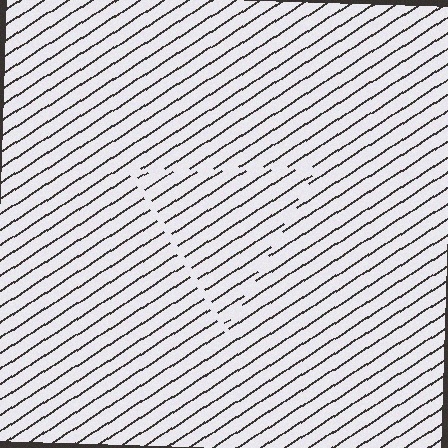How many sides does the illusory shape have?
3 sides — the line-ends trace a triangle.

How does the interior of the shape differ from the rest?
The interior of the shape contains the same grating, shifted by half a period — the contour is defined by the phase discontinuity where line-ends from the inner and outer gratings abut.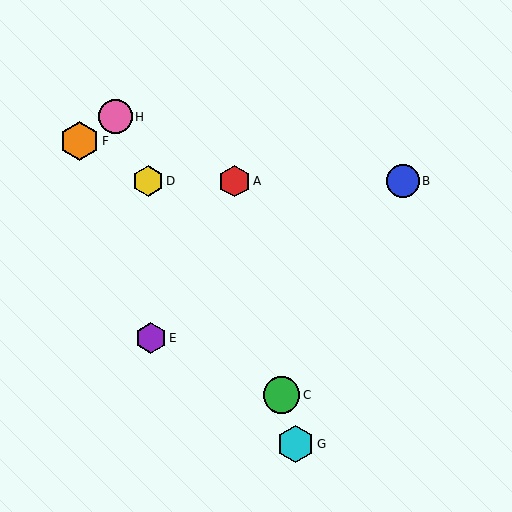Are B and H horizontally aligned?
No, B is at y≈181 and H is at y≈117.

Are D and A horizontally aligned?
Yes, both are at y≈181.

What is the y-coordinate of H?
Object H is at y≈117.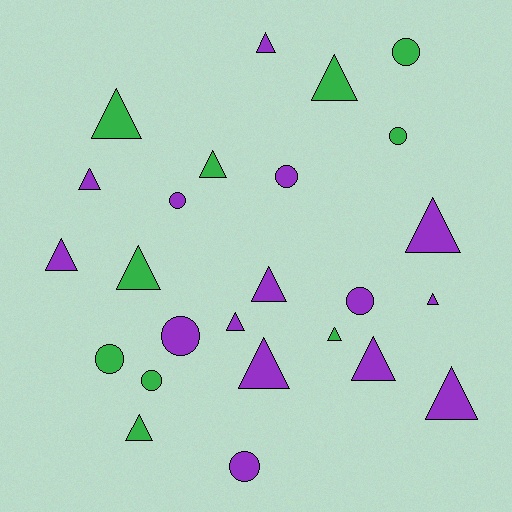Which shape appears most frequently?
Triangle, with 16 objects.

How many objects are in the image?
There are 25 objects.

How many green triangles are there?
There are 6 green triangles.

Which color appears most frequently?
Purple, with 15 objects.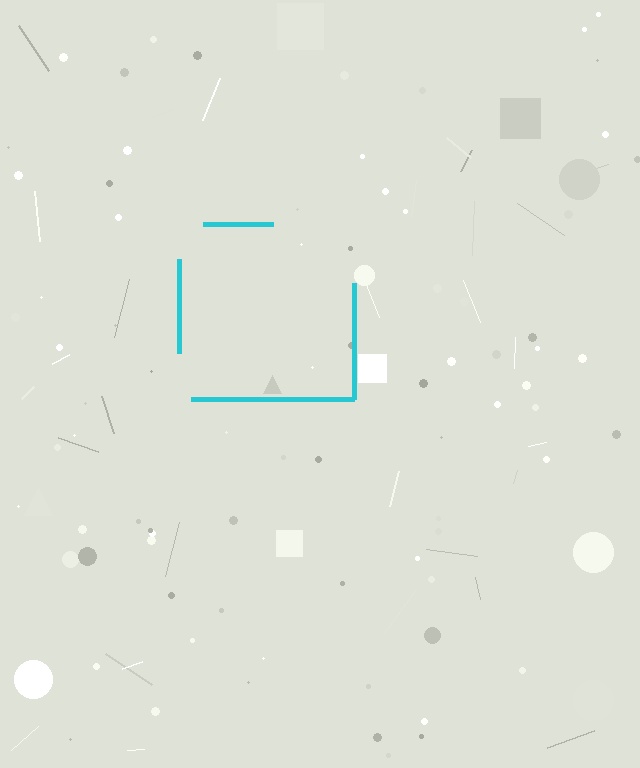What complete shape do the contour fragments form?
The contour fragments form a square.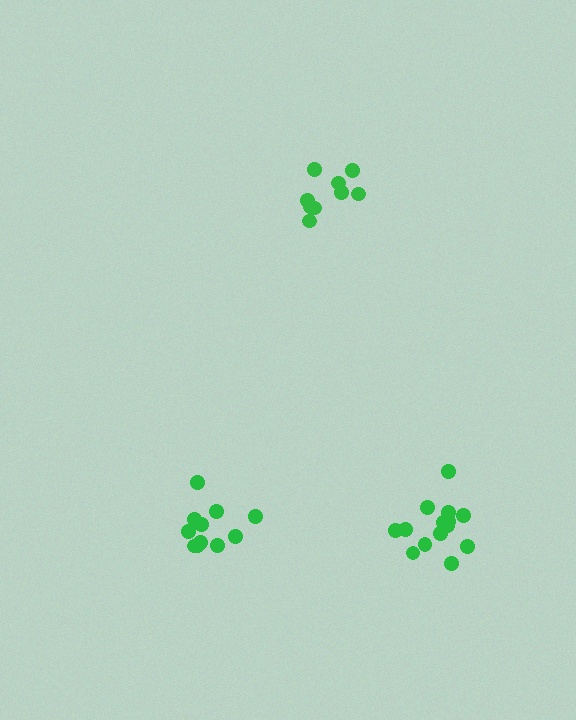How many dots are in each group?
Group 1: 9 dots, Group 2: 15 dots, Group 3: 11 dots (35 total).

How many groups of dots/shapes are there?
There are 3 groups.